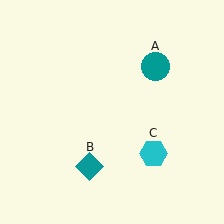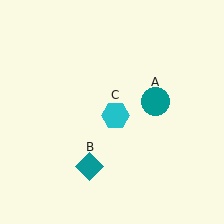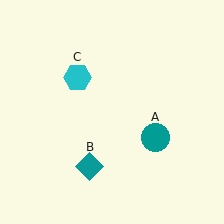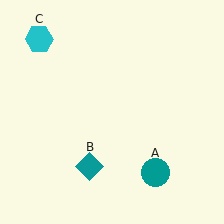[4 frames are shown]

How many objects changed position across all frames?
2 objects changed position: teal circle (object A), cyan hexagon (object C).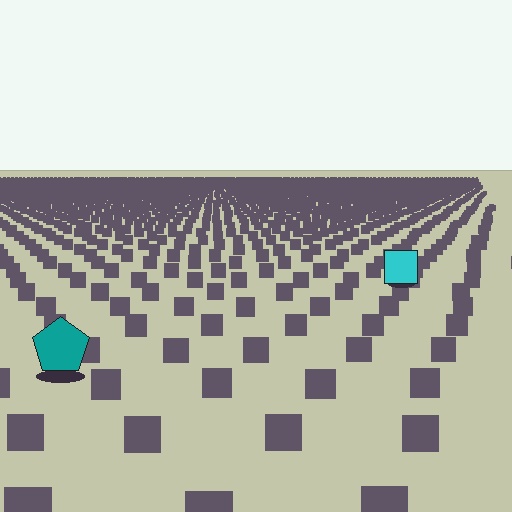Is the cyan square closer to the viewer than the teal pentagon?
No. The teal pentagon is closer — you can tell from the texture gradient: the ground texture is coarser near it.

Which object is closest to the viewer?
The teal pentagon is closest. The texture marks near it are larger and more spread out.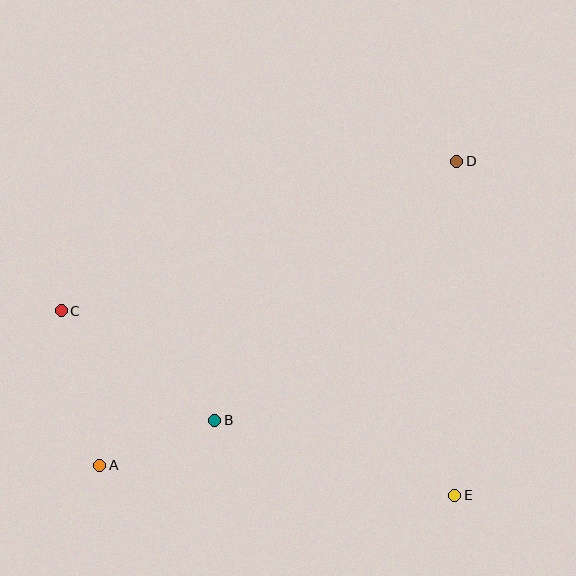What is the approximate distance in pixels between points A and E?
The distance between A and E is approximately 356 pixels.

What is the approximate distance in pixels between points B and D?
The distance between B and D is approximately 354 pixels.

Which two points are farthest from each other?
Points A and D are farthest from each other.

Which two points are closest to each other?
Points A and B are closest to each other.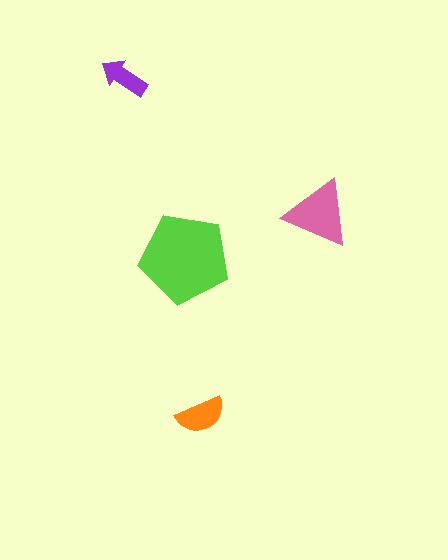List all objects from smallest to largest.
The purple arrow, the orange semicircle, the pink triangle, the lime pentagon.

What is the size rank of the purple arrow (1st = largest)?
4th.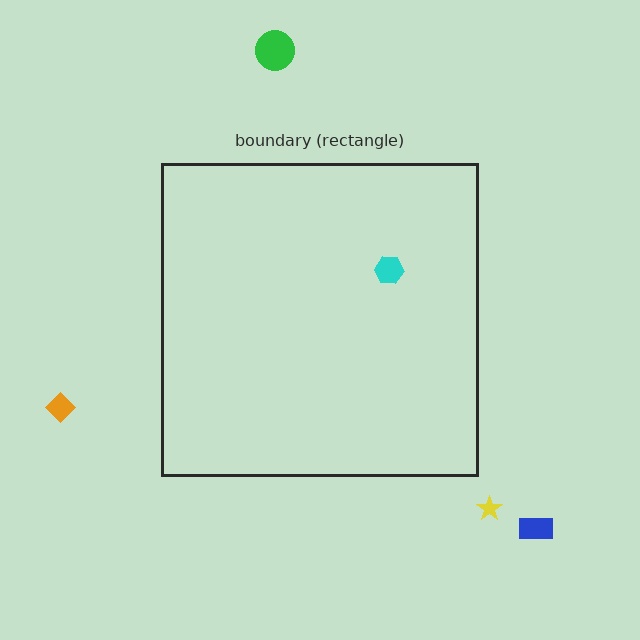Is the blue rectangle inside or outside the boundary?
Outside.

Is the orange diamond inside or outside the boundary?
Outside.